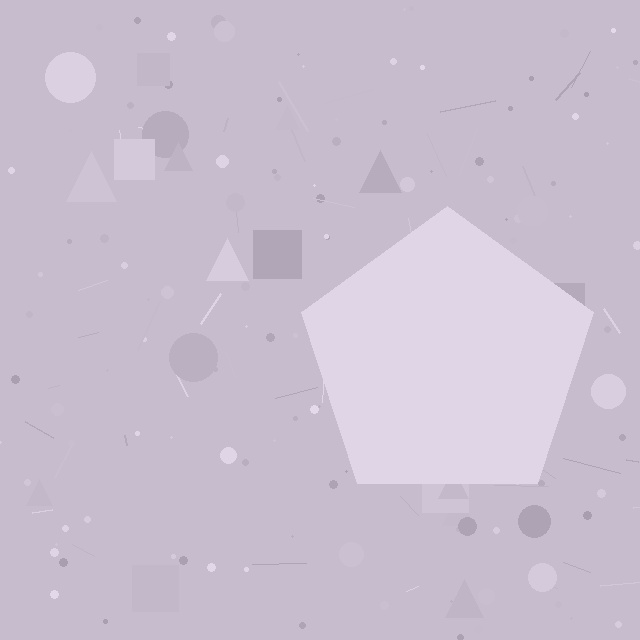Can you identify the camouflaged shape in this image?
The camouflaged shape is a pentagon.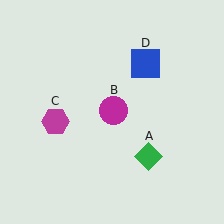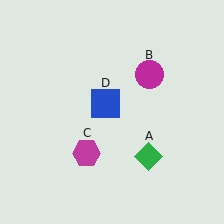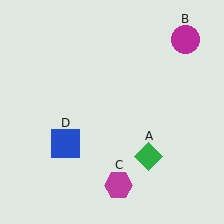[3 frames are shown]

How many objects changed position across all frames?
3 objects changed position: magenta circle (object B), magenta hexagon (object C), blue square (object D).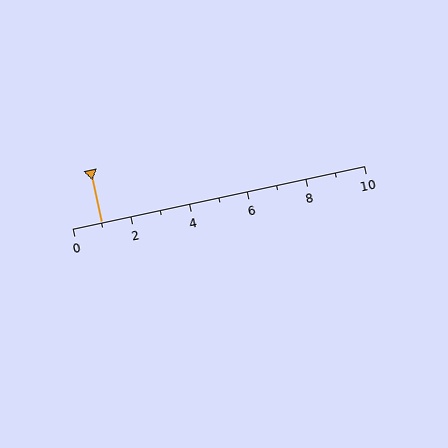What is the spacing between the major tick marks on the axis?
The major ticks are spaced 2 apart.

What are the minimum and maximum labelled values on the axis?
The axis runs from 0 to 10.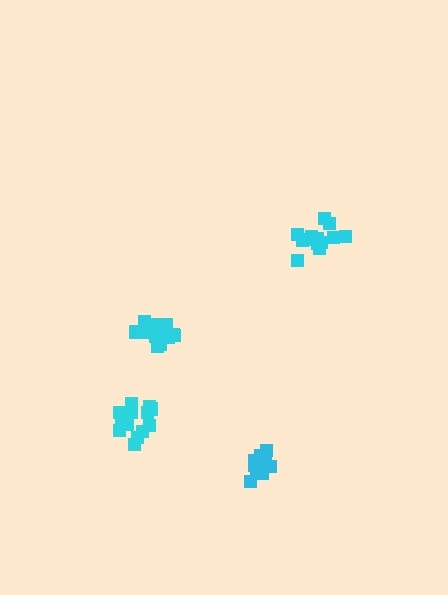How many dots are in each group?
Group 1: 14 dots, Group 2: 16 dots, Group 3: 14 dots, Group 4: 13 dots (57 total).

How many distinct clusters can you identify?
There are 4 distinct clusters.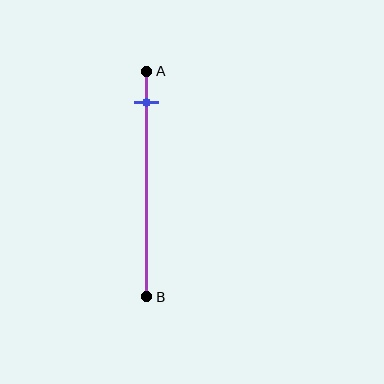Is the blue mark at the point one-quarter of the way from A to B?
No, the mark is at about 15% from A, not at the 25% one-quarter point.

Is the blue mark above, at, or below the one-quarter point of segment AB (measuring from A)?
The blue mark is above the one-quarter point of segment AB.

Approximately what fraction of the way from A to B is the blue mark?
The blue mark is approximately 15% of the way from A to B.